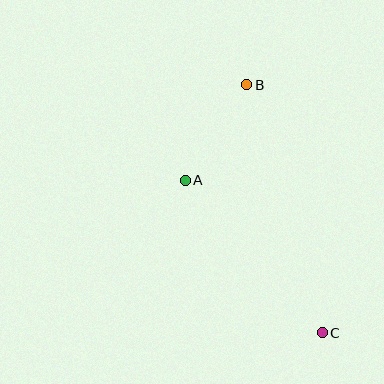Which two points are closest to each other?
Points A and B are closest to each other.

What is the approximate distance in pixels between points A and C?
The distance between A and C is approximately 205 pixels.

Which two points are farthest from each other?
Points B and C are farthest from each other.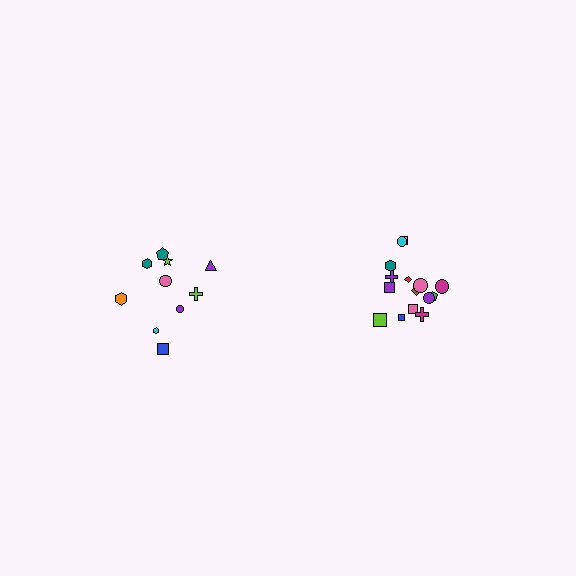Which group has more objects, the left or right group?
The right group.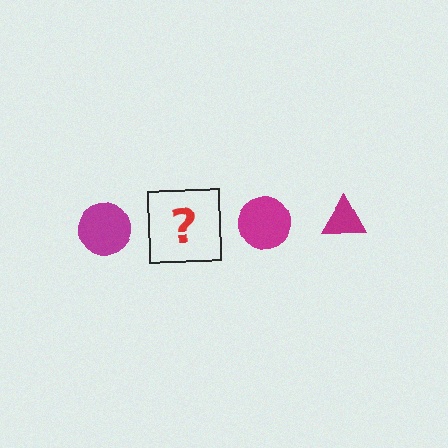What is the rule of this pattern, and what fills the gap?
The rule is that the pattern cycles through circle, triangle shapes in magenta. The gap should be filled with a magenta triangle.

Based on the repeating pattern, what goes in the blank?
The blank should be a magenta triangle.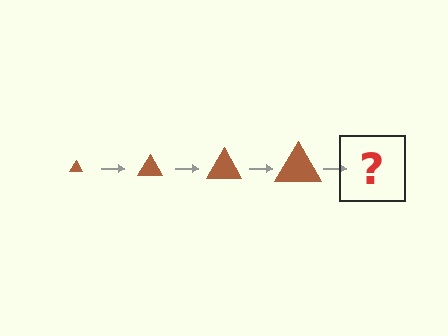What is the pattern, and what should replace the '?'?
The pattern is that the triangle gets progressively larger each step. The '?' should be a brown triangle, larger than the previous one.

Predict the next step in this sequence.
The next step is a brown triangle, larger than the previous one.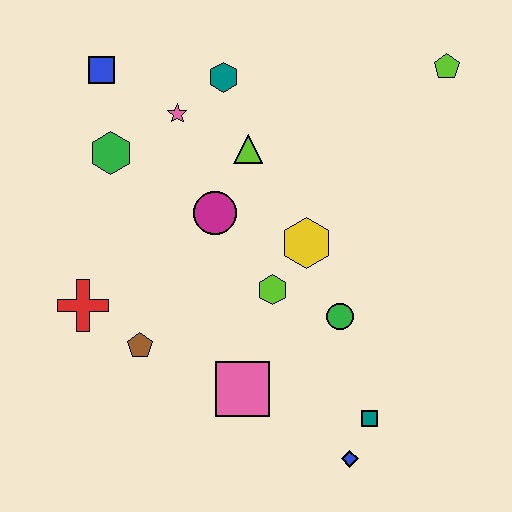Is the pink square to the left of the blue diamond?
Yes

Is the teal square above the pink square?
No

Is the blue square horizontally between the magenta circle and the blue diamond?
No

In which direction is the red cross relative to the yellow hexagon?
The red cross is to the left of the yellow hexagon.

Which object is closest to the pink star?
The teal hexagon is closest to the pink star.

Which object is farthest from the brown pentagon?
The lime pentagon is farthest from the brown pentagon.